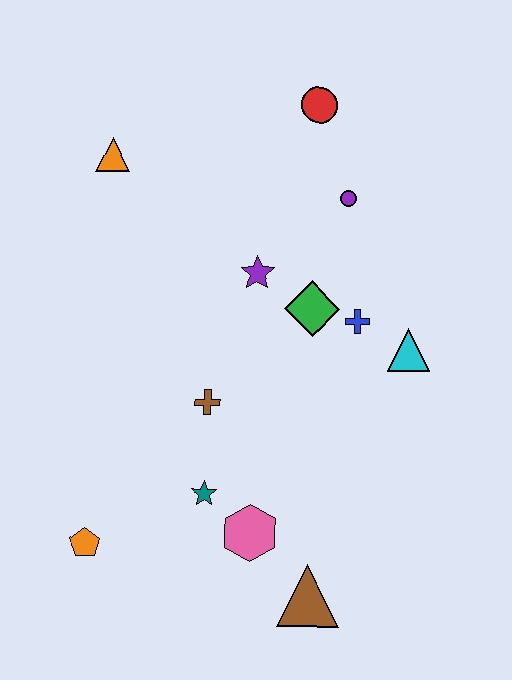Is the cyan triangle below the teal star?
No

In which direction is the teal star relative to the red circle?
The teal star is below the red circle.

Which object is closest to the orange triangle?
The purple star is closest to the orange triangle.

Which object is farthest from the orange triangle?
The brown triangle is farthest from the orange triangle.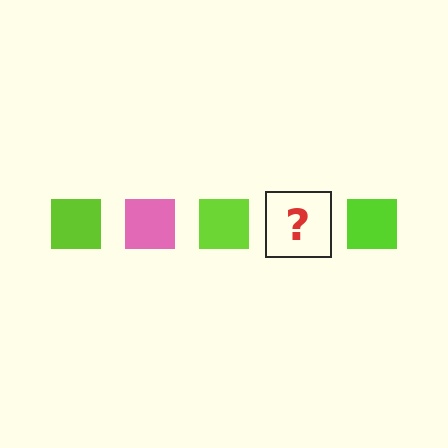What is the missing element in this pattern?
The missing element is a pink square.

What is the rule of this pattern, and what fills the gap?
The rule is that the pattern cycles through lime, pink squares. The gap should be filled with a pink square.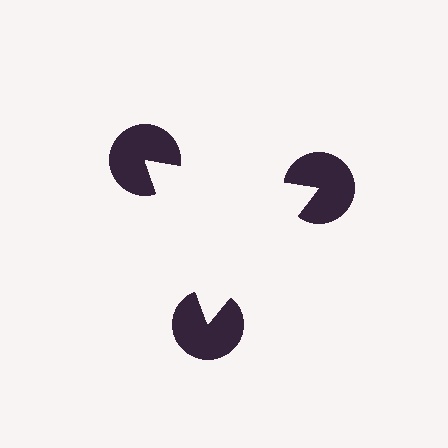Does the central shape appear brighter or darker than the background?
It typically appears slightly brighter than the background, even though no actual brightness change is drawn.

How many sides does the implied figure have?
3 sides.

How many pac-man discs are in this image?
There are 3 — one at each vertex of the illusory triangle.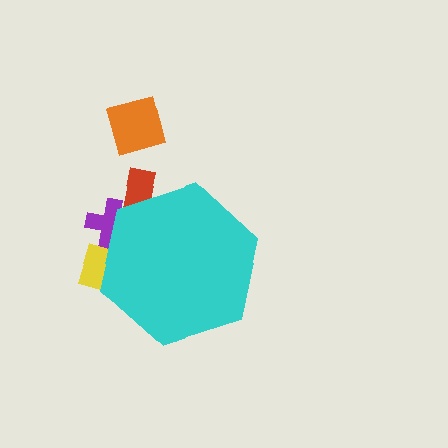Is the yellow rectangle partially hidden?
Yes, the yellow rectangle is partially hidden behind the cyan hexagon.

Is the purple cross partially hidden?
Yes, the purple cross is partially hidden behind the cyan hexagon.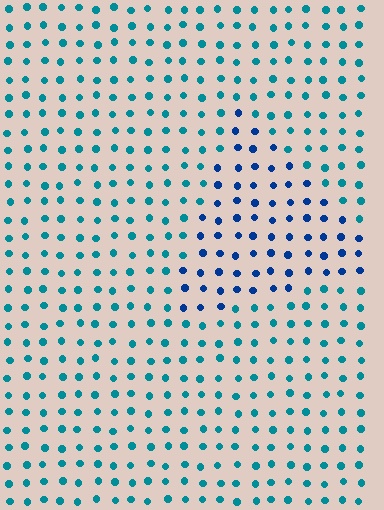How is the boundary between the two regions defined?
The boundary is defined purely by a slight shift in hue (about 34 degrees). Spacing, size, and orientation are identical on both sides.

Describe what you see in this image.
The image is filled with small teal elements in a uniform arrangement. A triangle-shaped region is visible where the elements are tinted to a slightly different hue, forming a subtle color boundary.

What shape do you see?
I see a triangle.